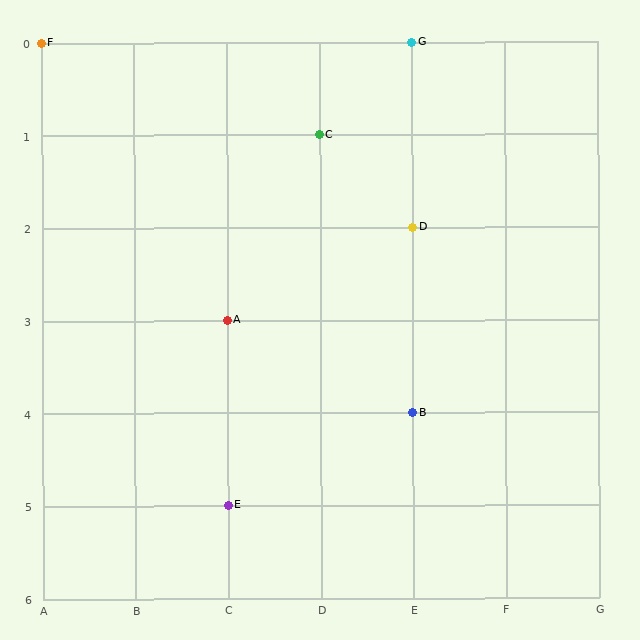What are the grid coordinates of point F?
Point F is at grid coordinates (A, 0).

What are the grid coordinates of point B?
Point B is at grid coordinates (E, 4).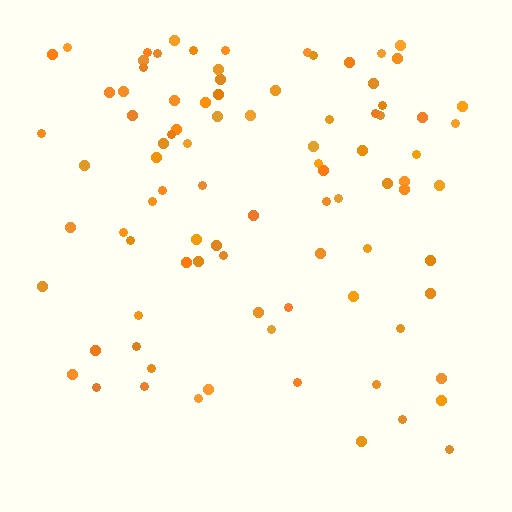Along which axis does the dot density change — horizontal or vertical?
Vertical.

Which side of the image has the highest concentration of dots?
The top.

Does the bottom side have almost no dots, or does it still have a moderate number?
Still a moderate number, just noticeably fewer than the top.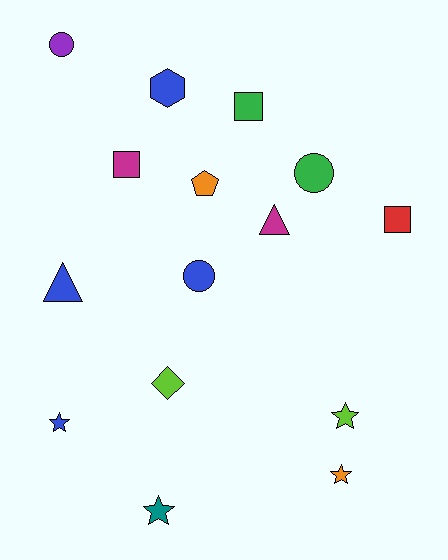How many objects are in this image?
There are 15 objects.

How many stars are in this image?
There are 4 stars.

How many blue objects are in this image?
There are 4 blue objects.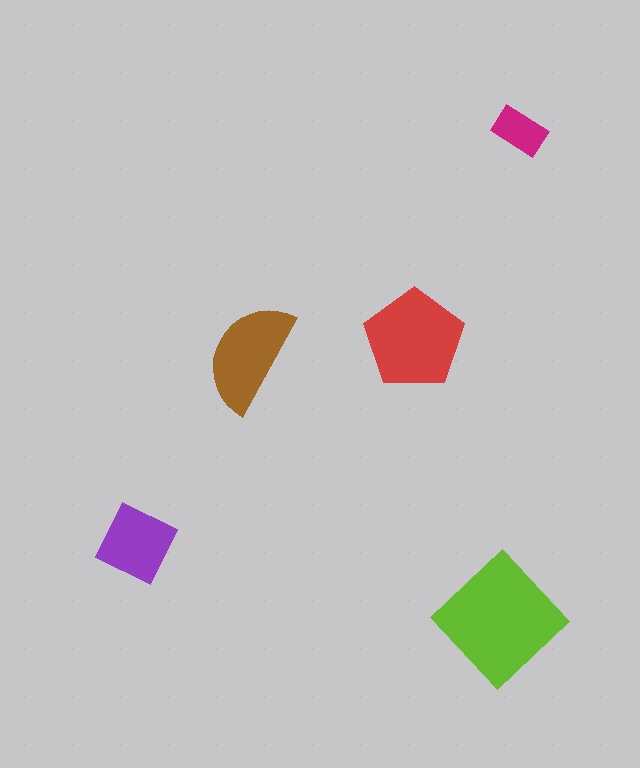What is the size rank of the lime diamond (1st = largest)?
1st.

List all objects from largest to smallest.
The lime diamond, the red pentagon, the brown semicircle, the purple diamond, the magenta rectangle.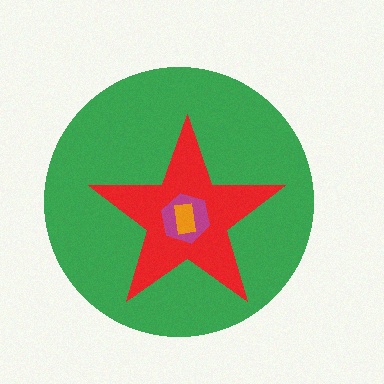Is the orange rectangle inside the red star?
Yes.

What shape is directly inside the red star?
The magenta hexagon.